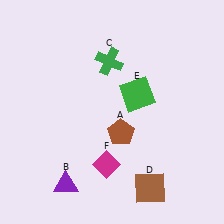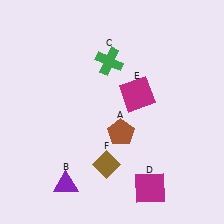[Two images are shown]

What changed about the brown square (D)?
In Image 1, D is brown. In Image 2, it changed to magenta.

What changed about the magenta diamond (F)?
In Image 1, F is magenta. In Image 2, it changed to brown.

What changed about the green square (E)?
In Image 1, E is green. In Image 2, it changed to magenta.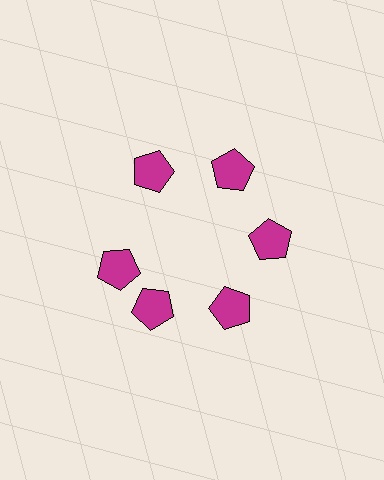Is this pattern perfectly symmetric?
No. The 6 magenta pentagons are arranged in a ring, but one element near the 9 o'clock position is rotated out of alignment along the ring, breaking the 6-fold rotational symmetry.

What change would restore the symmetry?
The symmetry would be restored by rotating it back into even spacing with its neighbors so that all 6 pentagons sit at equal angles and equal distance from the center.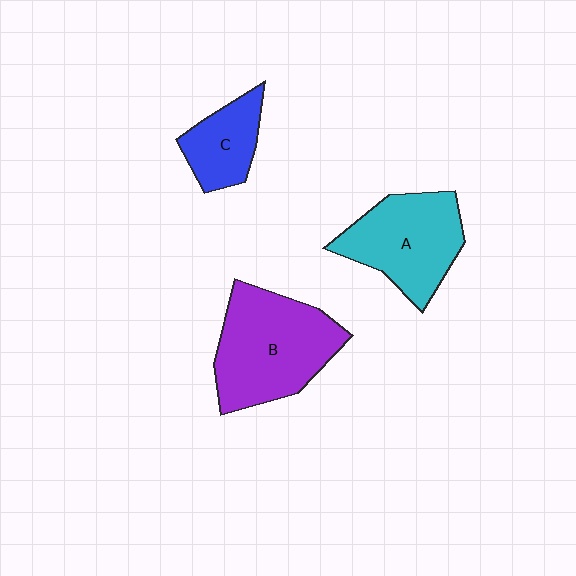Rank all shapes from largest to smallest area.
From largest to smallest: B (purple), A (cyan), C (blue).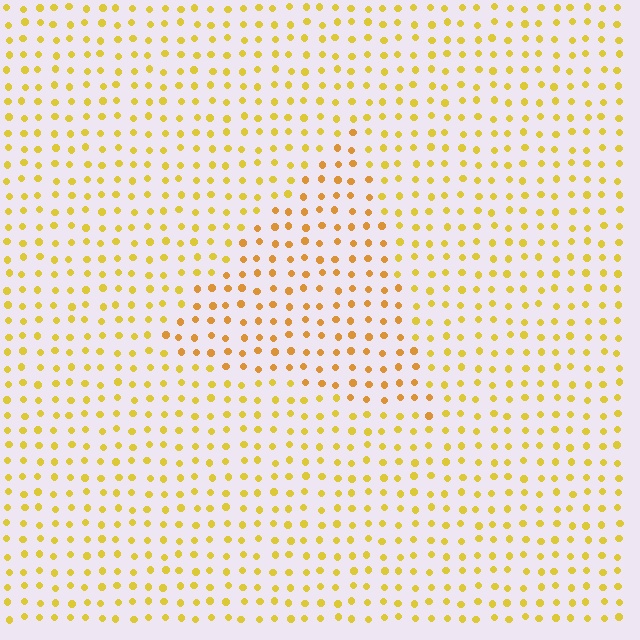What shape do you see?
I see a triangle.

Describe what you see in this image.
The image is filled with small yellow elements in a uniform arrangement. A triangle-shaped region is visible where the elements are tinted to a slightly different hue, forming a subtle color boundary.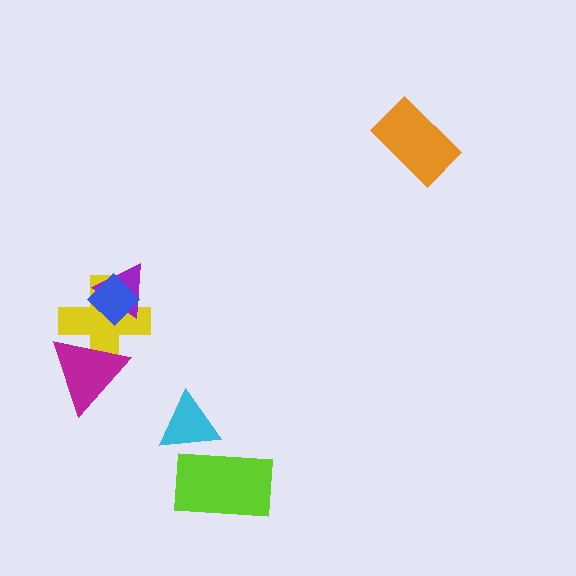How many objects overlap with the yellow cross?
3 objects overlap with the yellow cross.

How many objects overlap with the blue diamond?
2 objects overlap with the blue diamond.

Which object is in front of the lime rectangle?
The cyan triangle is in front of the lime rectangle.